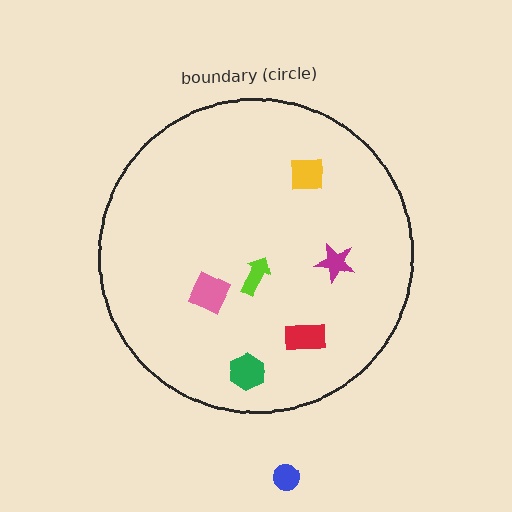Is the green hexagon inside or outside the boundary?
Inside.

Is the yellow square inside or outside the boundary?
Inside.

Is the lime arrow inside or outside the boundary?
Inside.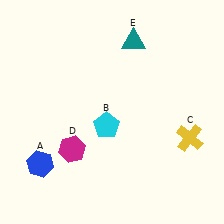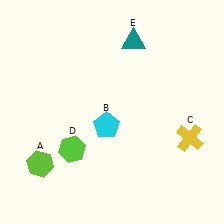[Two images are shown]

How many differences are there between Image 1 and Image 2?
There are 2 differences between the two images.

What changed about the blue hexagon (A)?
In Image 1, A is blue. In Image 2, it changed to lime.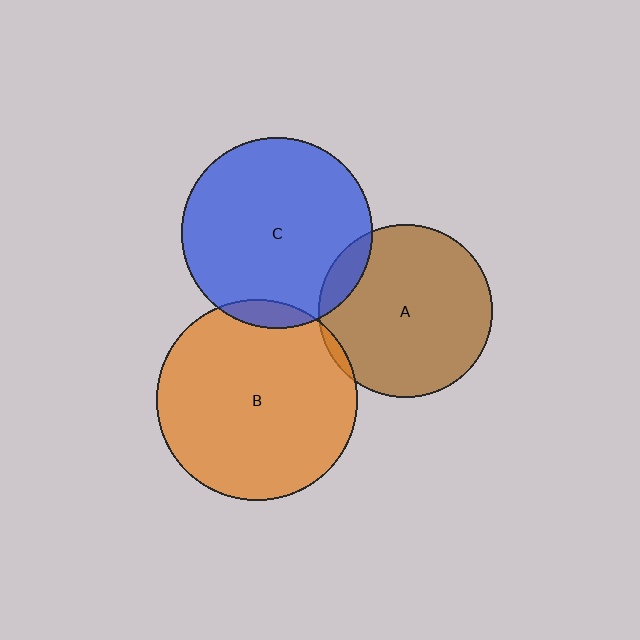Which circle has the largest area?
Circle B (orange).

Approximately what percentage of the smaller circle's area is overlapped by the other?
Approximately 10%.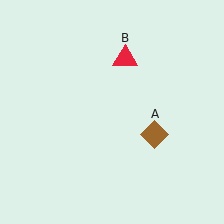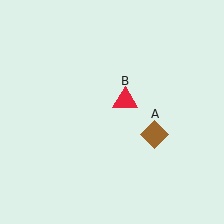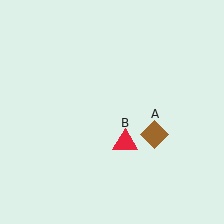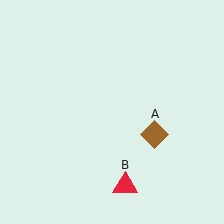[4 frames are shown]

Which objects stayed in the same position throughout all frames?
Brown diamond (object A) remained stationary.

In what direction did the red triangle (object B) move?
The red triangle (object B) moved down.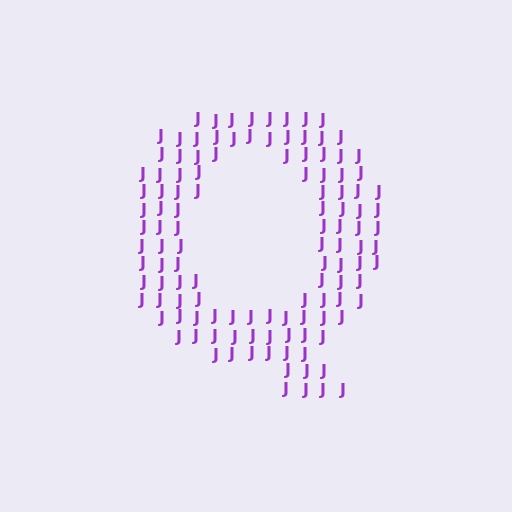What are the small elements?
The small elements are letter J's.